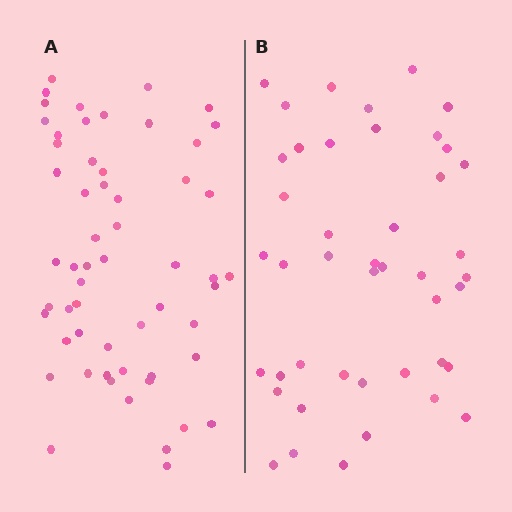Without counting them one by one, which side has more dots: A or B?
Region A (the left region) has more dots.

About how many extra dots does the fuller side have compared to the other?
Region A has approximately 15 more dots than region B.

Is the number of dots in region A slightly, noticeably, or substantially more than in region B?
Region A has noticeably more, but not dramatically so. The ratio is roughly 1.3 to 1.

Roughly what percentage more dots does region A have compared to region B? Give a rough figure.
About 30% more.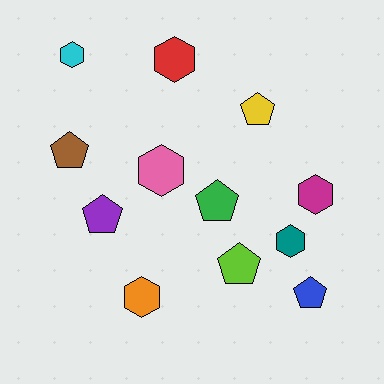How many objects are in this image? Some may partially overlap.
There are 12 objects.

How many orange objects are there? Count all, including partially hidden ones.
There is 1 orange object.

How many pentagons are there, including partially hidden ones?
There are 6 pentagons.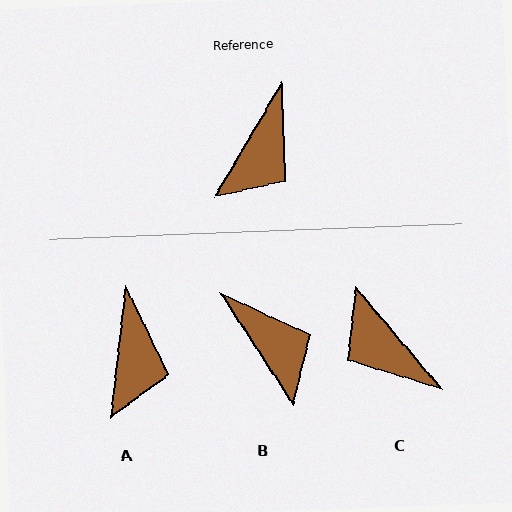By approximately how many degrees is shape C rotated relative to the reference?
Approximately 110 degrees clockwise.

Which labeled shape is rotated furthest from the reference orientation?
C, about 110 degrees away.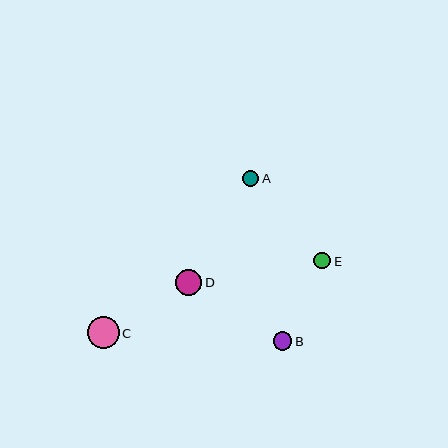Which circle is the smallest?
Circle A is the smallest with a size of approximately 16 pixels.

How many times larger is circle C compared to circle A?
Circle C is approximately 2.0 times the size of circle A.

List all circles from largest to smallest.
From largest to smallest: C, D, B, E, A.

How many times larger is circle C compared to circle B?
Circle C is approximately 1.7 times the size of circle B.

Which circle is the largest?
Circle C is the largest with a size of approximately 32 pixels.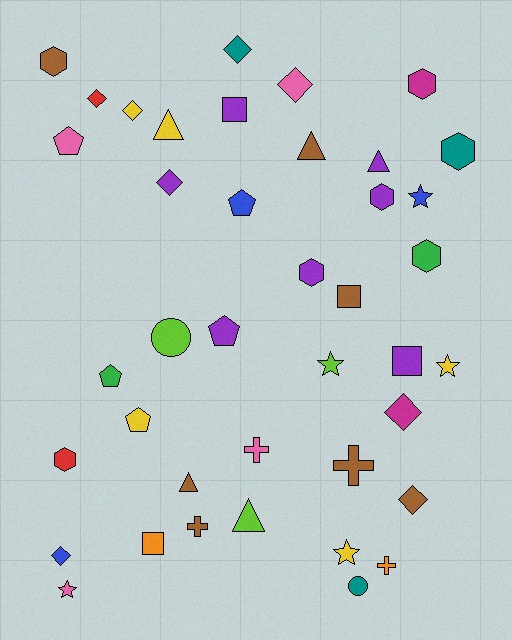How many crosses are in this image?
There are 4 crosses.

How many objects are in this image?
There are 40 objects.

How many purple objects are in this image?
There are 7 purple objects.